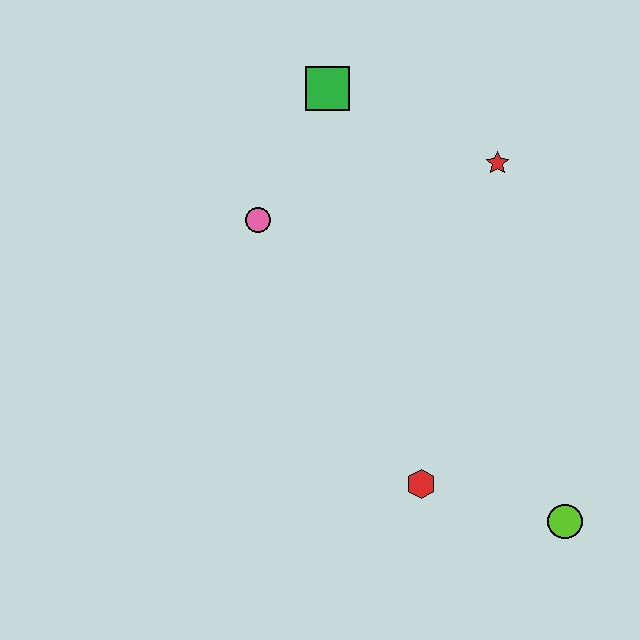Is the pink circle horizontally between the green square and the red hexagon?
No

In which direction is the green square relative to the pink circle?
The green square is above the pink circle.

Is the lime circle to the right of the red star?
Yes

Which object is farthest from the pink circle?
The lime circle is farthest from the pink circle.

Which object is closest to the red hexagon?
The lime circle is closest to the red hexagon.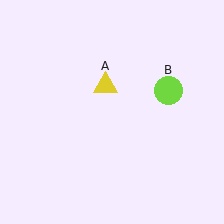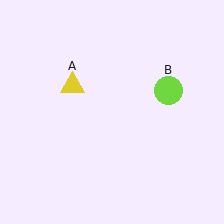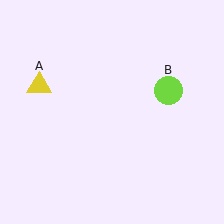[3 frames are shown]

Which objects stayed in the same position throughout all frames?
Lime circle (object B) remained stationary.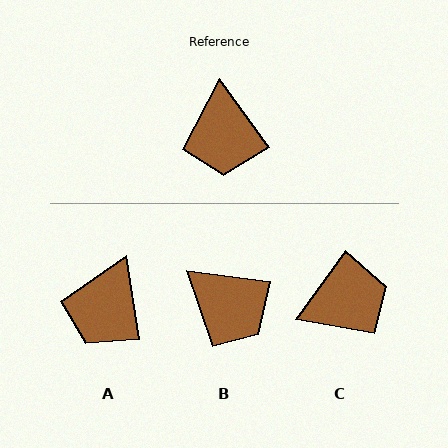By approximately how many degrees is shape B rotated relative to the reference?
Approximately 47 degrees counter-clockwise.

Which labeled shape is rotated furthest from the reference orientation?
C, about 108 degrees away.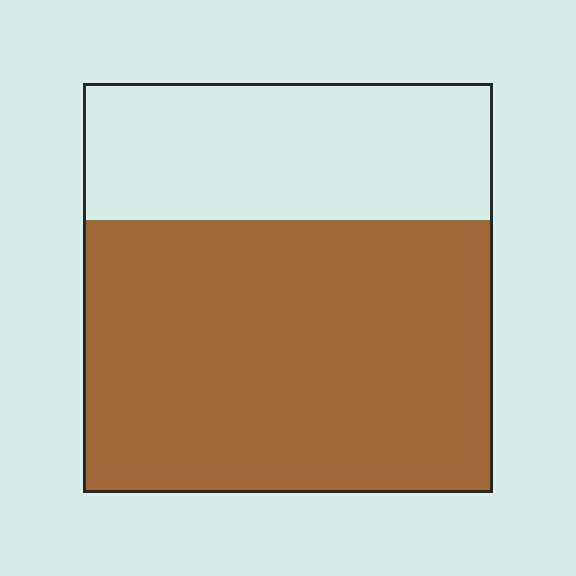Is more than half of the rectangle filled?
Yes.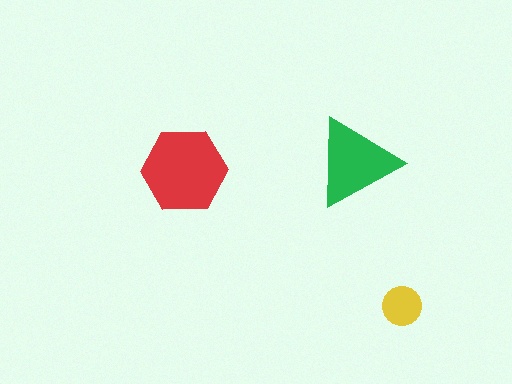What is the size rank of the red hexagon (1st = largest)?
1st.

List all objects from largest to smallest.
The red hexagon, the green triangle, the yellow circle.